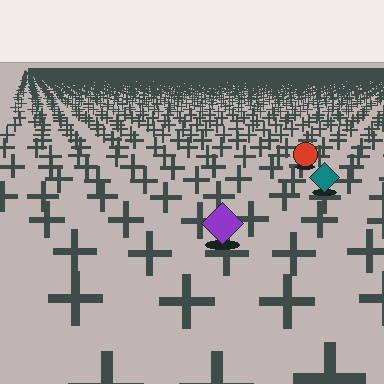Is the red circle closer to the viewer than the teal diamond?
No. The teal diamond is closer — you can tell from the texture gradient: the ground texture is coarser near it.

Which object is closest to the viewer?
The purple diamond is closest. The texture marks near it are larger and more spread out.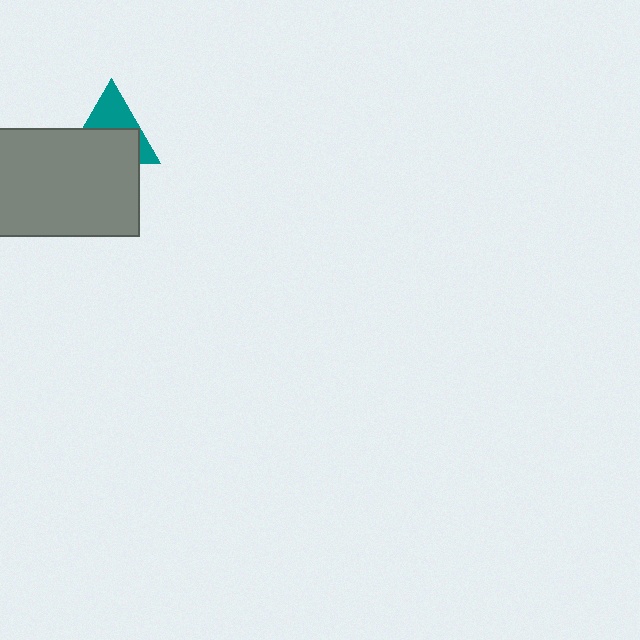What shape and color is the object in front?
The object in front is a gray rectangle.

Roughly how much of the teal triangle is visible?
A small part of it is visible (roughly 43%).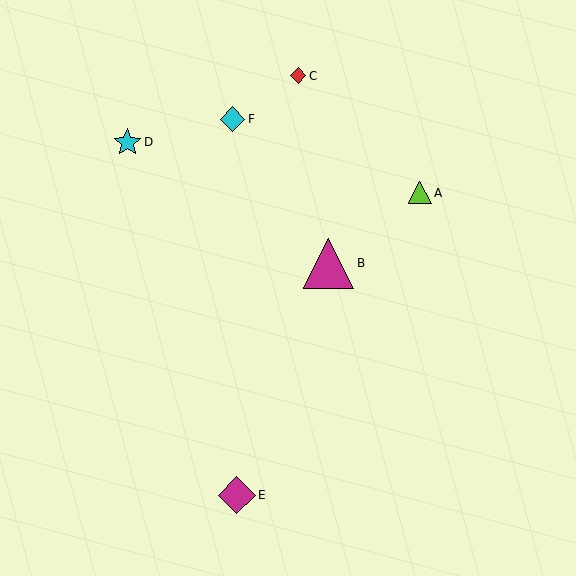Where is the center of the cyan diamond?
The center of the cyan diamond is at (233, 119).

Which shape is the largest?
The magenta triangle (labeled B) is the largest.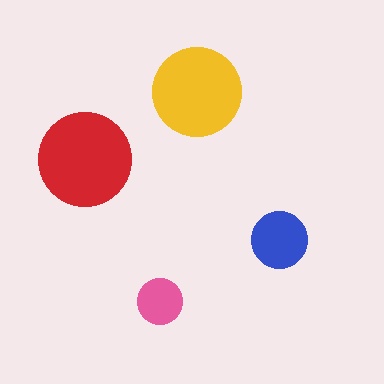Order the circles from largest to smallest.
the red one, the yellow one, the blue one, the pink one.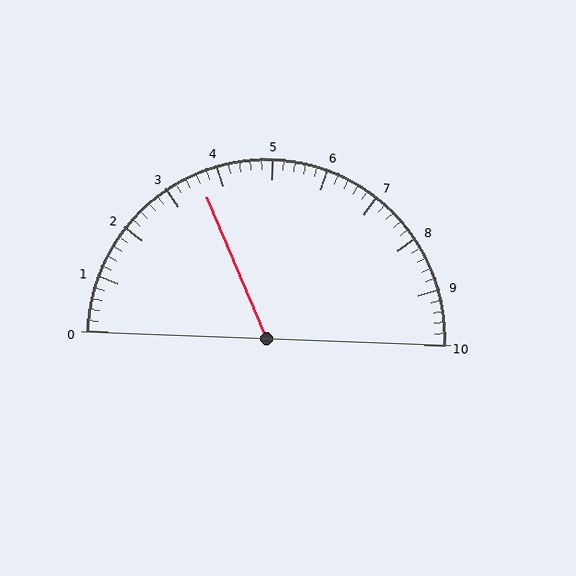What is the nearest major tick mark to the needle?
The nearest major tick mark is 4.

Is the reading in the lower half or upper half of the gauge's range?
The reading is in the lower half of the range (0 to 10).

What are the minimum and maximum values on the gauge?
The gauge ranges from 0 to 10.